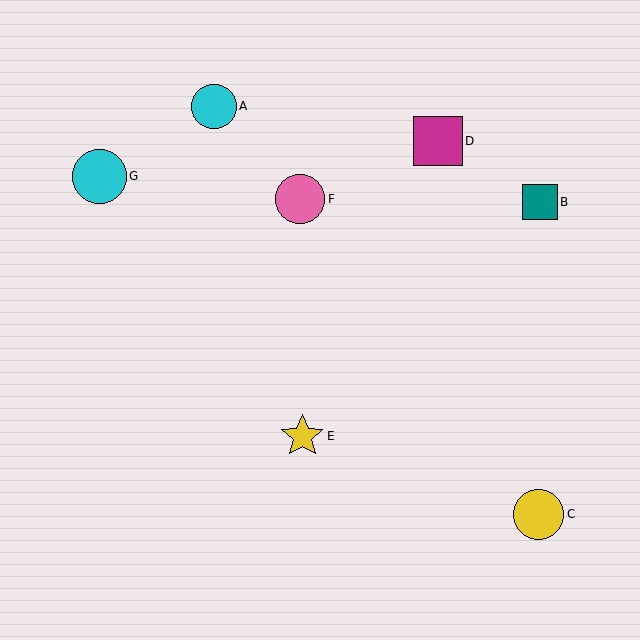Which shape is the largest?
The cyan circle (labeled G) is the largest.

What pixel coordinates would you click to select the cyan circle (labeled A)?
Click at (214, 106) to select the cyan circle A.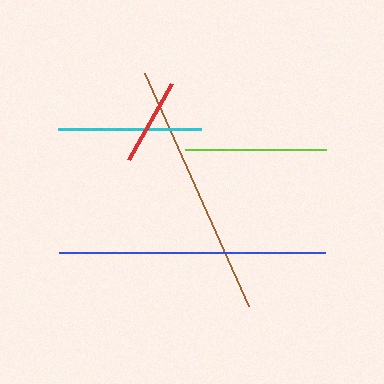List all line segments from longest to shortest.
From longest to shortest: blue, brown, cyan, lime, red.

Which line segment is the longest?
The blue line is the longest at approximately 267 pixels.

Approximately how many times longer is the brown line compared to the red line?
The brown line is approximately 2.9 times the length of the red line.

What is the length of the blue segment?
The blue segment is approximately 267 pixels long.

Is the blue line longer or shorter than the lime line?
The blue line is longer than the lime line.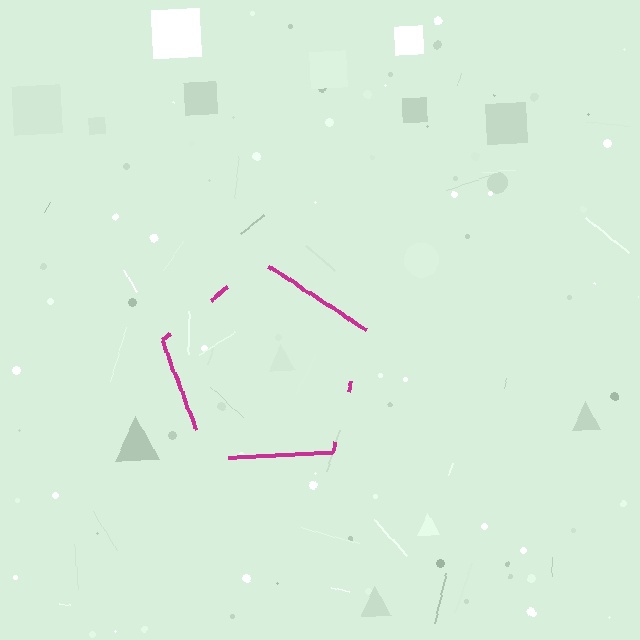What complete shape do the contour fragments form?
The contour fragments form a pentagon.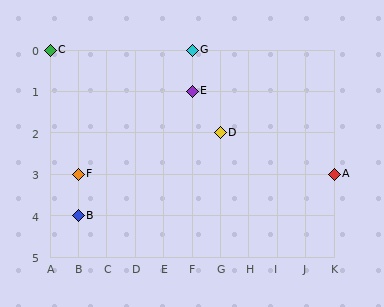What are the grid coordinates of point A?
Point A is at grid coordinates (K, 3).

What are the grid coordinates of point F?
Point F is at grid coordinates (B, 3).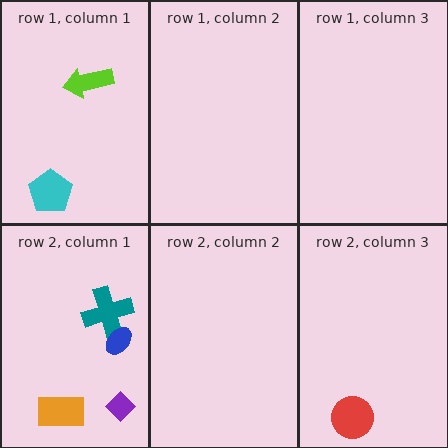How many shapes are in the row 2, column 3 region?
1.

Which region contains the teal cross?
The row 2, column 1 region.